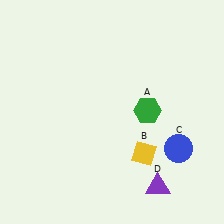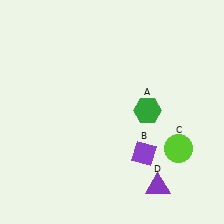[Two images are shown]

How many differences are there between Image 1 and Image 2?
There are 2 differences between the two images.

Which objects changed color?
B changed from yellow to purple. C changed from blue to lime.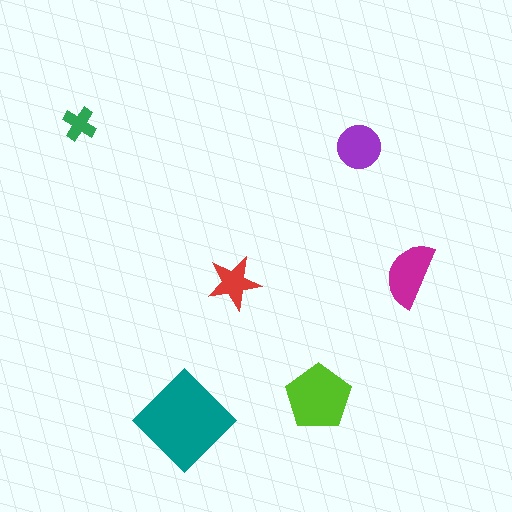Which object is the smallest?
The green cross.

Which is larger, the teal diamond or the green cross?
The teal diamond.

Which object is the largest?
The teal diamond.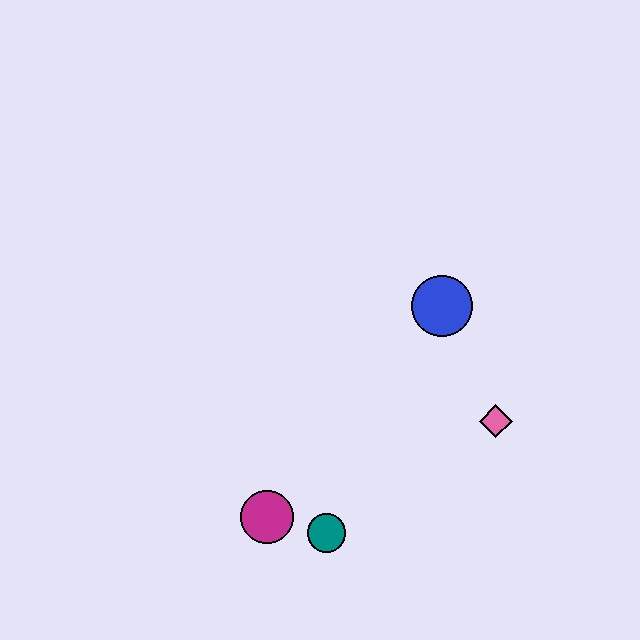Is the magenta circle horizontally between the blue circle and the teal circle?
No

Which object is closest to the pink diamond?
The blue circle is closest to the pink diamond.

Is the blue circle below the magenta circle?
No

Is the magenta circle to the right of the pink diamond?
No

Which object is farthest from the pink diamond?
The magenta circle is farthest from the pink diamond.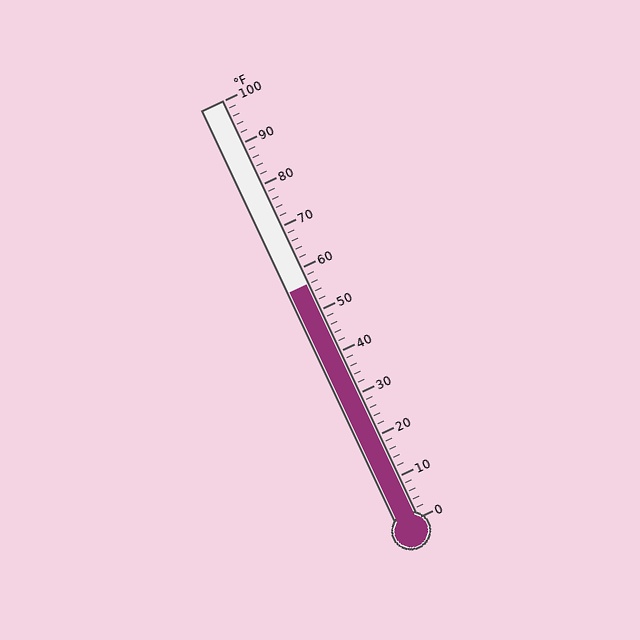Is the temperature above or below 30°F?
The temperature is above 30°F.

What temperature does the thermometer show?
The thermometer shows approximately 56°F.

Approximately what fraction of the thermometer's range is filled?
The thermometer is filled to approximately 55% of its range.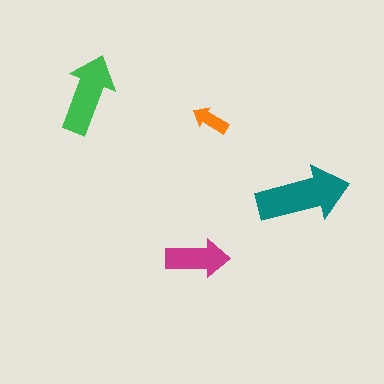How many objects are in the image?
There are 4 objects in the image.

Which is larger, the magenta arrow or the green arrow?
The green one.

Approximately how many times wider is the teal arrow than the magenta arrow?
About 1.5 times wider.